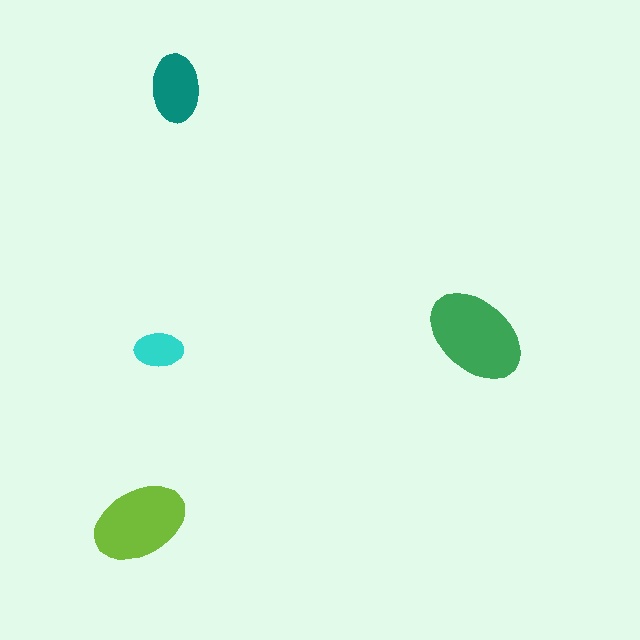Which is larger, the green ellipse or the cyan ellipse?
The green one.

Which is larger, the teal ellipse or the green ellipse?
The green one.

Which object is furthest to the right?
The green ellipse is rightmost.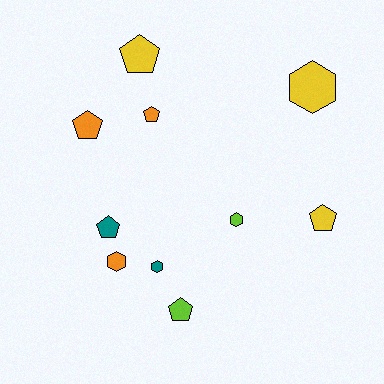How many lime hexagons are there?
There is 1 lime hexagon.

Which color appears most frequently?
Orange, with 3 objects.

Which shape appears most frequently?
Pentagon, with 6 objects.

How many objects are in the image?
There are 10 objects.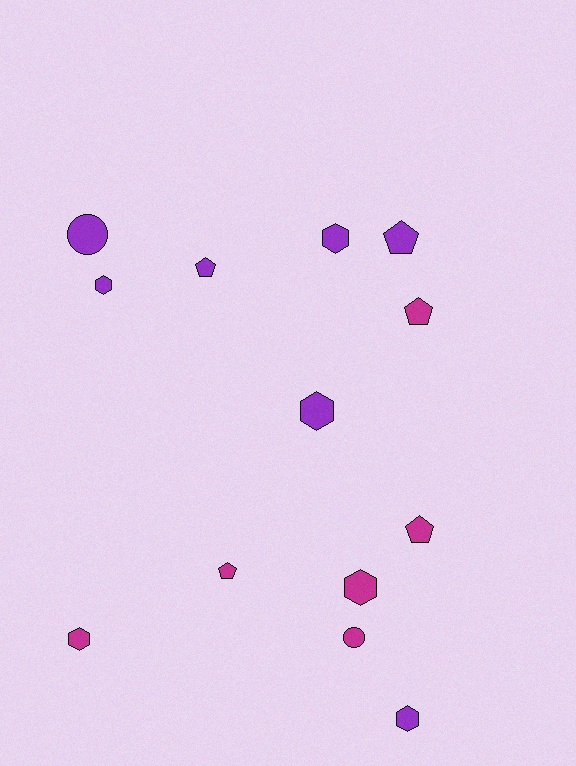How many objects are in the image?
There are 13 objects.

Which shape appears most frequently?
Hexagon, with 6 objects.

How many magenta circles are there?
There is 1 magenta circle.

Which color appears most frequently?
Purple, with 7 objects.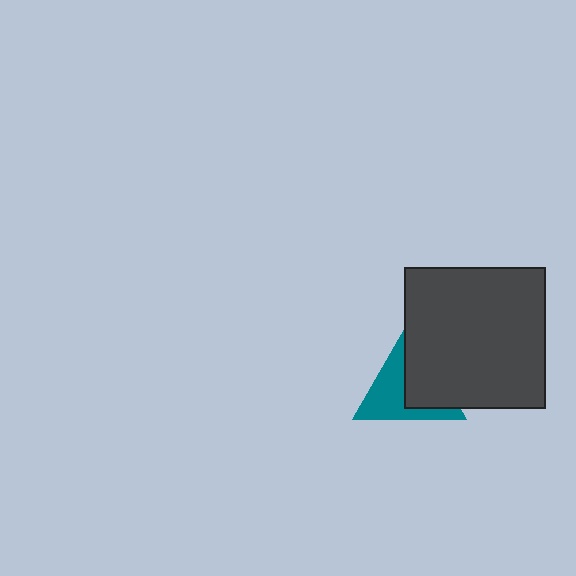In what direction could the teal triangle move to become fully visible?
The teal triangle could move left. That would shift it out from behind the dark gray square entirely.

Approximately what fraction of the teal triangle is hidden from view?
Roughly 49% of the teal triangle is hidden behind the dark gray square.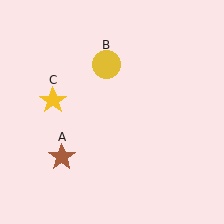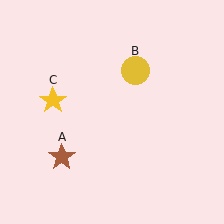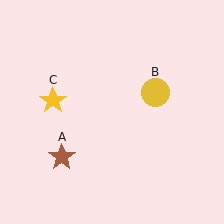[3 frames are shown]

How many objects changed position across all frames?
1 object changed position: yellow circle (object B).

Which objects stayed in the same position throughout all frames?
Brown star (object A) and yellow star (object C) remained stationary.